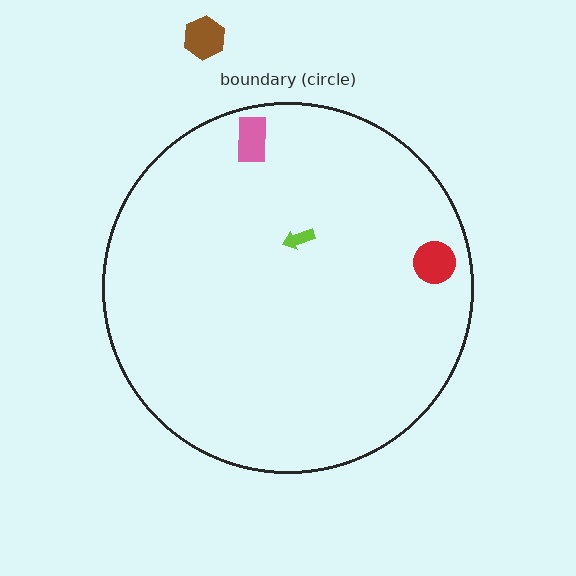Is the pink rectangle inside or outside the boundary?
Inside.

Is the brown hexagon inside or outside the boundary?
Outside.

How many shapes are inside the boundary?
3 inside, 1 outside.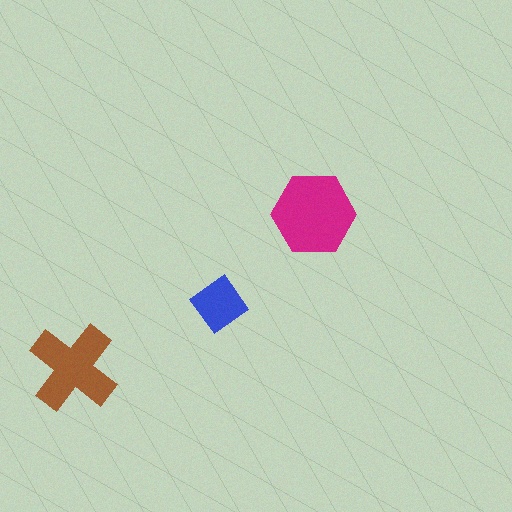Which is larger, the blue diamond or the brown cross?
The brown cross.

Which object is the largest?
The magenta hexagon.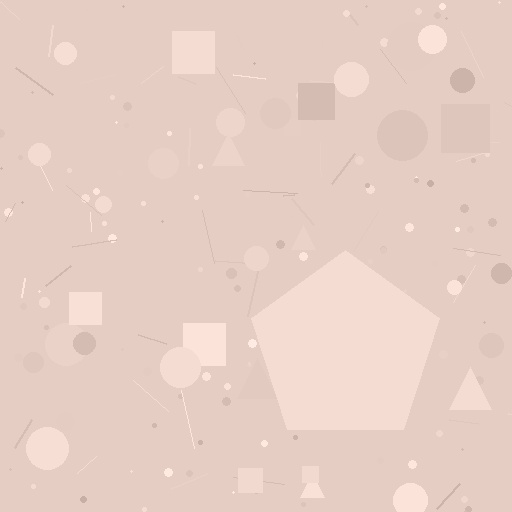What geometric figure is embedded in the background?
A pentagon is embedded in the background.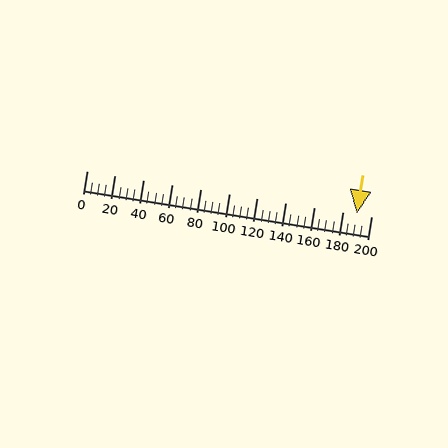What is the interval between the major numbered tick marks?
The major tick marks are spaced 20 units apart.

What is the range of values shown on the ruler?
The ruler shows values from 0 to 200.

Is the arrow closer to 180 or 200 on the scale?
The arrow is closer to 200.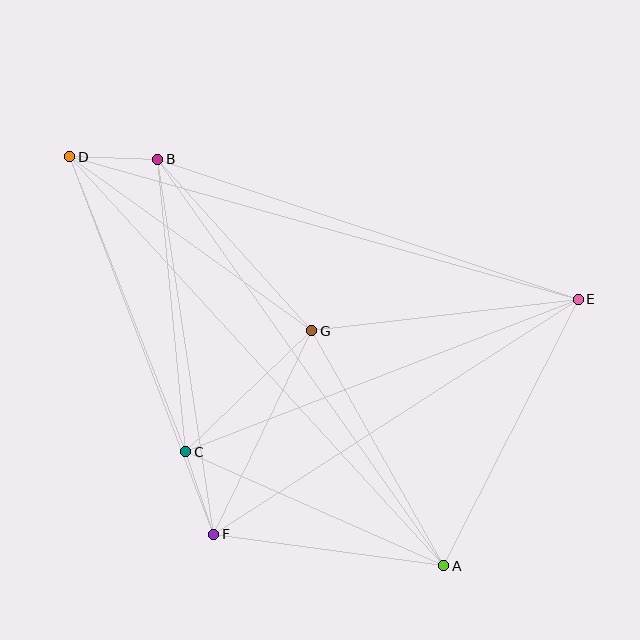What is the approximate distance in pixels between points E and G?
The distance between E and G is approximately 268 pixels.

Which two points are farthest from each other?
Points A and D are farthest from each other.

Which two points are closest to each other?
Points C and F are closest to each other.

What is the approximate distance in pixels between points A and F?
The distance between A and F is approximately 232 pixels.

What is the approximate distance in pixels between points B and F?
The distance between B and F is approximately 379 pixels.